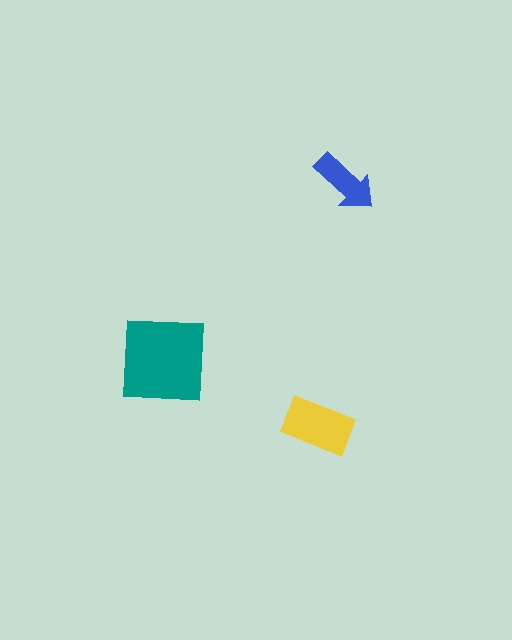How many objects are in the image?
There are 3 objects in the image.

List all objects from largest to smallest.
The teal square, the yellow rectangle, the blue arrow.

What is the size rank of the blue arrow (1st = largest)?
3rd.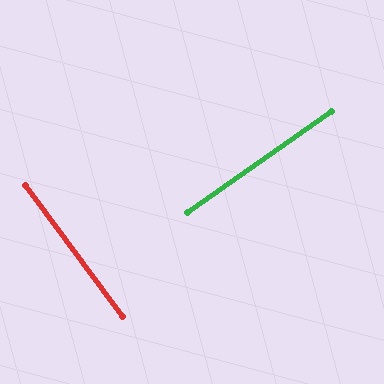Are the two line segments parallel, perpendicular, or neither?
Perpendicular — they meet at approximately 89°.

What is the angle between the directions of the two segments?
Approximately 89 degrees.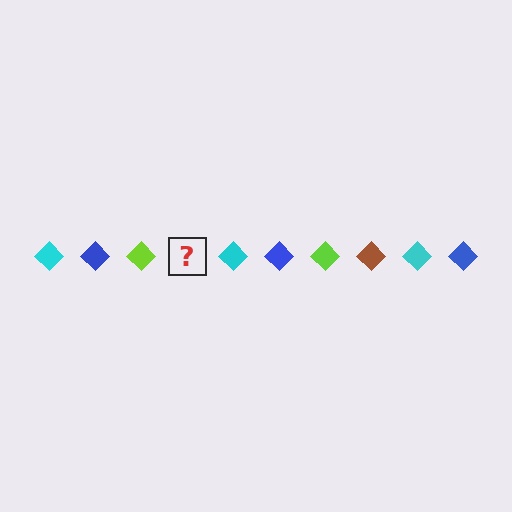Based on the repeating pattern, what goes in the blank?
The blank should be a brown diamond.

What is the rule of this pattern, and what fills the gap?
The rule is that the pattern cycles through cyan, blue, lime, brown diamonds. The gap should be filled with a brown diamond.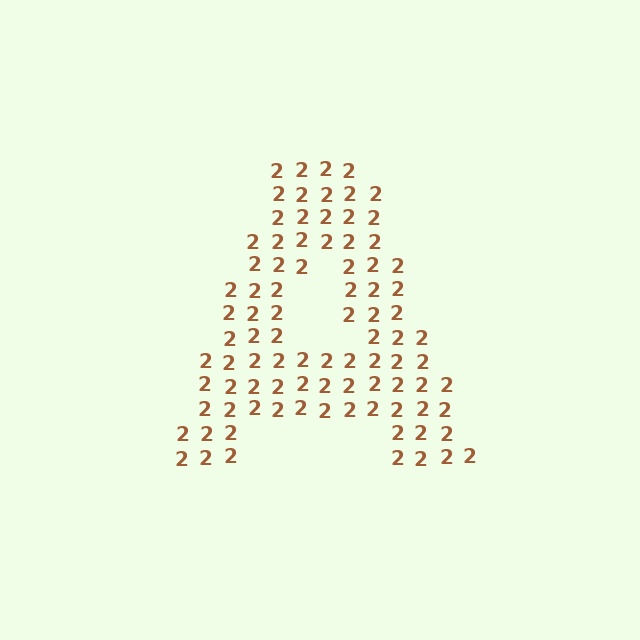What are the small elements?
The small elements are digit 2's.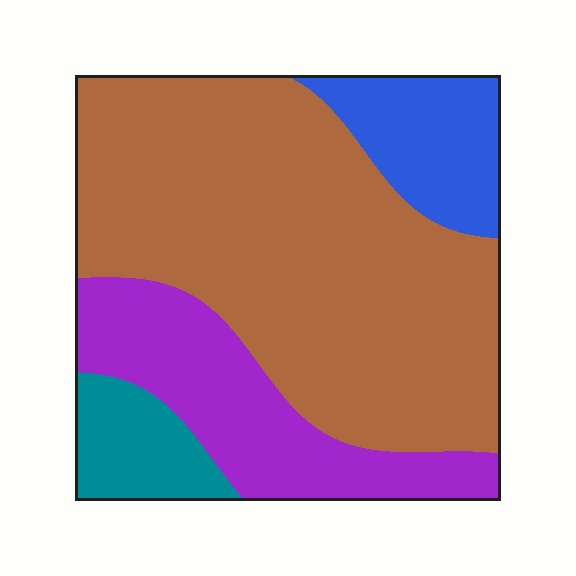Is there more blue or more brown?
Brown.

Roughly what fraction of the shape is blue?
Blue takes up about one eighth (1/8) of the shape.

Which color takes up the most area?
Brown, at roughly 60%.